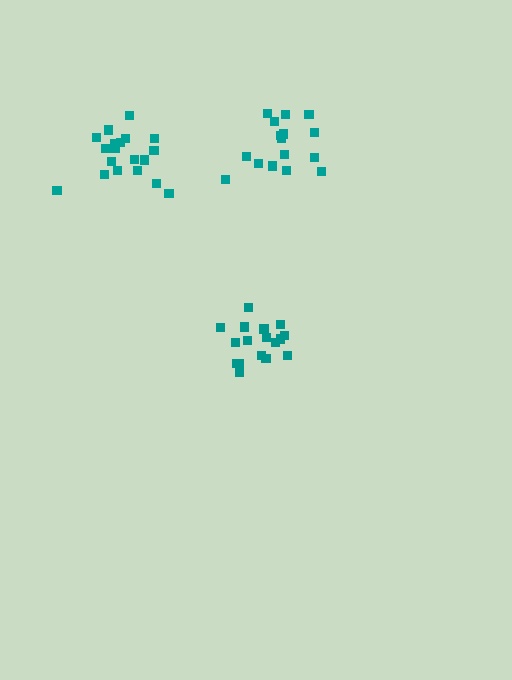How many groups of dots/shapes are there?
There are 3 groups.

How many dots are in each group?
Group 1: 17 dots, Group 2: 20 dots, Group 3: 16 dots (53 total).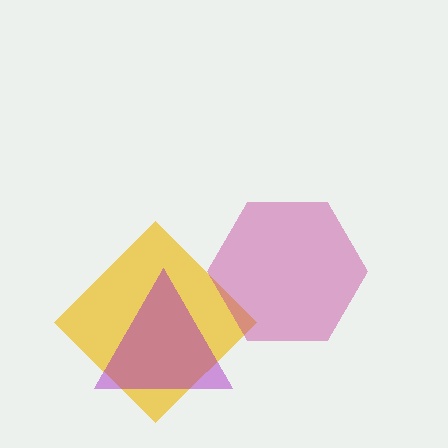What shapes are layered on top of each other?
The layered shapes are: a yellow diamond, a purple triangle, a magenta hexagon.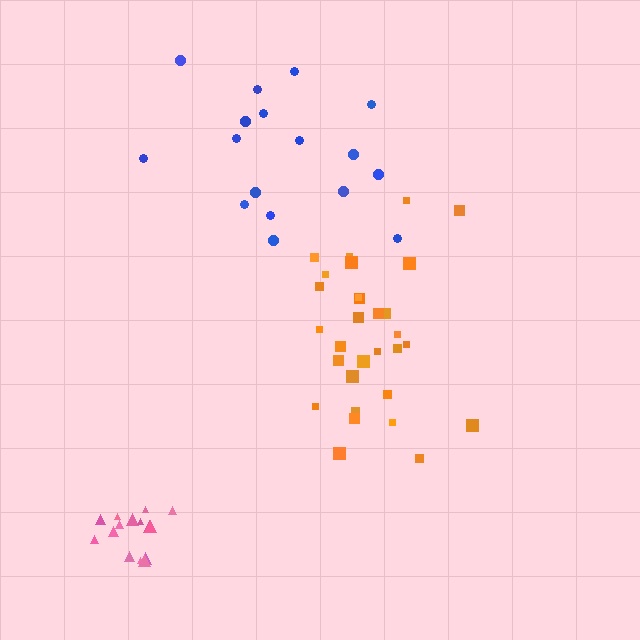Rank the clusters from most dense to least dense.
pink, orange, blue.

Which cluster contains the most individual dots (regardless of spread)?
Orange (30).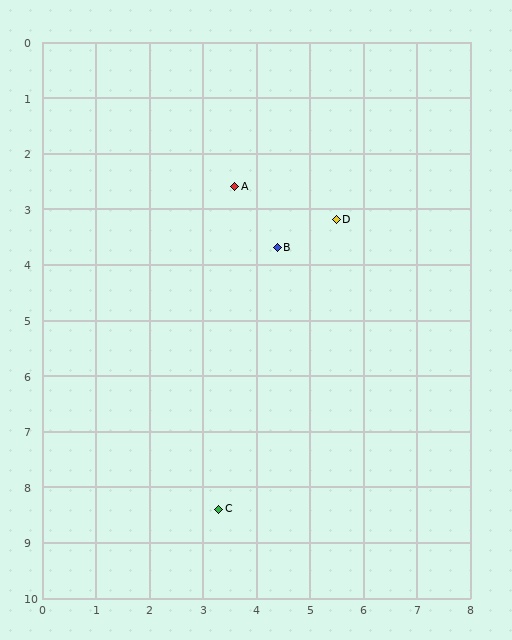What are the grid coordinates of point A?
Point A is at approximately (3.6, 2.6).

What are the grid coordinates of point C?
Point C is at approximately (3.3, 8.4).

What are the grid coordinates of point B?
Point B is at approximately (4.4, 3.7).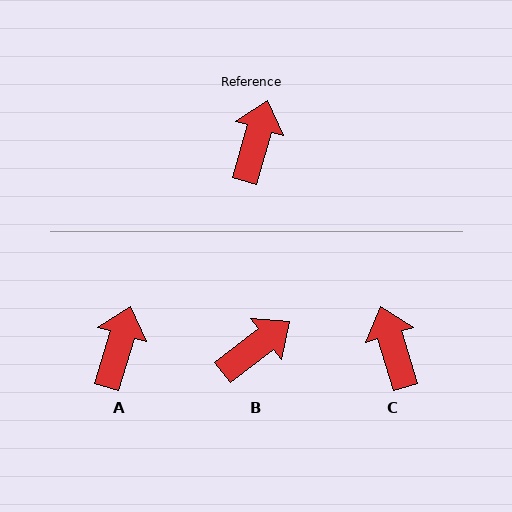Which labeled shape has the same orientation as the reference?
A.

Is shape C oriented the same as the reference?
No, it is off by about 34 degrees.